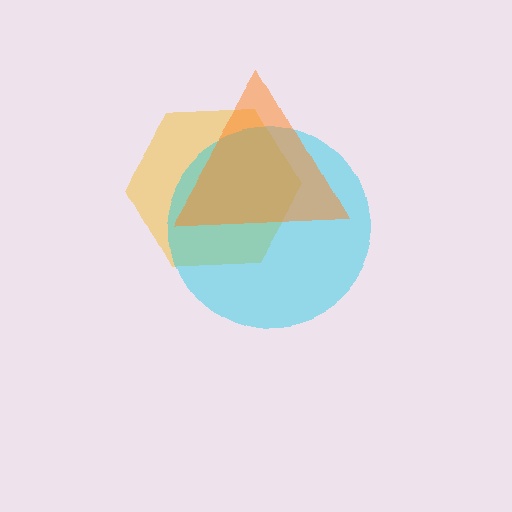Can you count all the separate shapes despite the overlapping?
Yes, there are 3 separate shapes.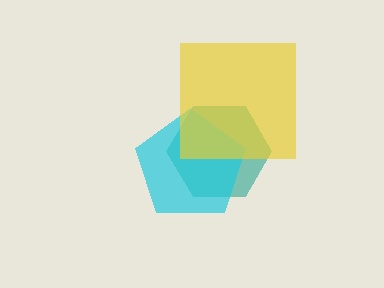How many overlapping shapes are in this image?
There are 3 overlapping shapes in the image.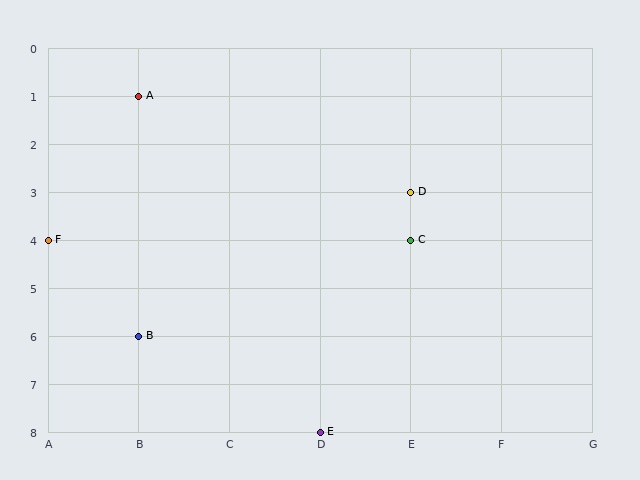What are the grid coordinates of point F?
Point F is at grid coordinates (A, 4).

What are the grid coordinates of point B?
Point B is at grid coordinates (B, 6).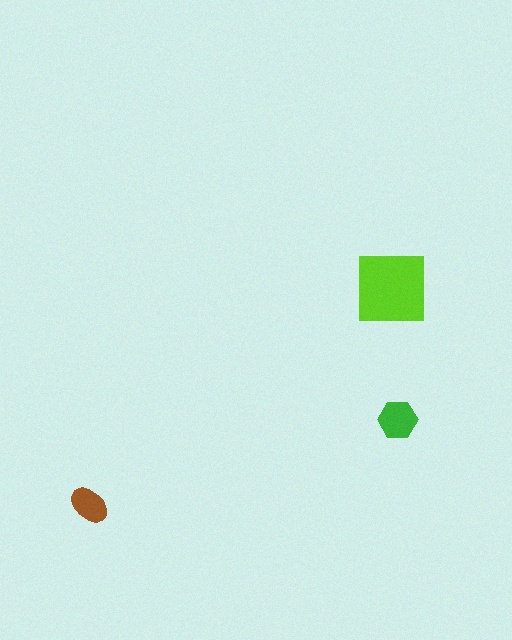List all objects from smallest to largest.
The brown ellipse, the green hexagon, the lime square.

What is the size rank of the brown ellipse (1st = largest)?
3rd.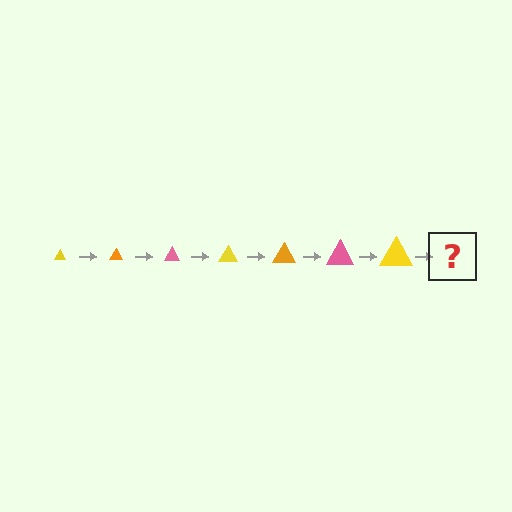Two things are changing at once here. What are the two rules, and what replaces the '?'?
The two rules are that the triangle grows larger each step and the color cycles through yellow, orange, and pink. The '?' should be an orange triangle, larger than the previous one.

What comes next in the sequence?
The next element should be an orange triangle, larger than the previous one.